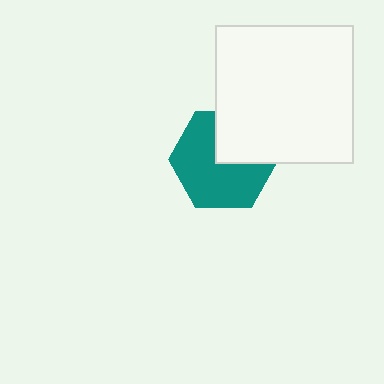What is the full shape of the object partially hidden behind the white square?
The partially hidden object is a teal hexagon.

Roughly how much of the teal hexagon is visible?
Most of it is visible (roughly 67%).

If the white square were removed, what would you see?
You would see the complete teal hexagon.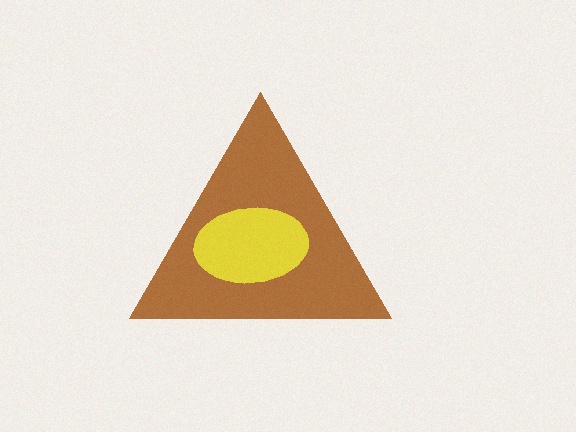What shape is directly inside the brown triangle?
The yellow ellipse.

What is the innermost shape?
The yellow ellipse.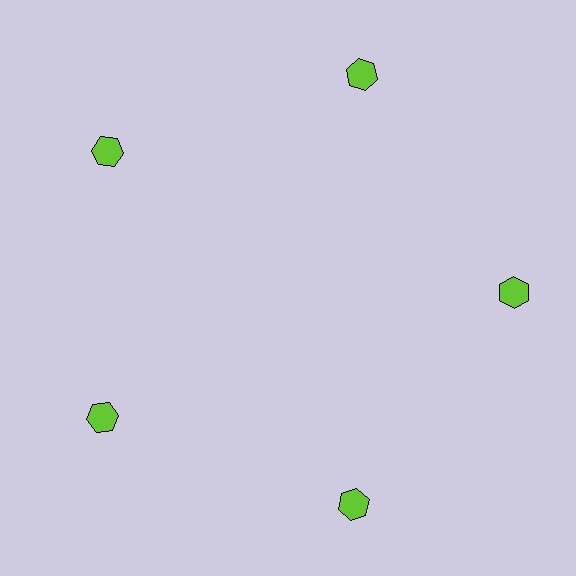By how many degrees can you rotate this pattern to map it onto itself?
The pattern maps onto itself every 72 degrees of rotation.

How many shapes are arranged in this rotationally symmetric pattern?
There are 5 shapes, arranged in 5 groups of 1.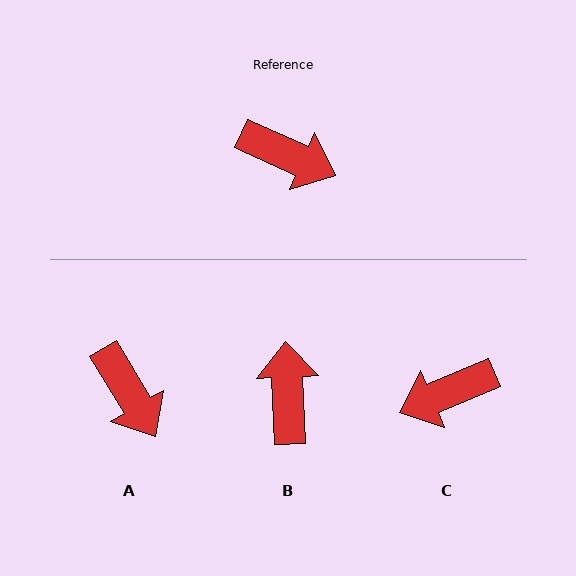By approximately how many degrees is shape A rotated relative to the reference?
Approximately 35 degrees clockwise.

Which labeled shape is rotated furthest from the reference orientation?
C, about 133 degrees away.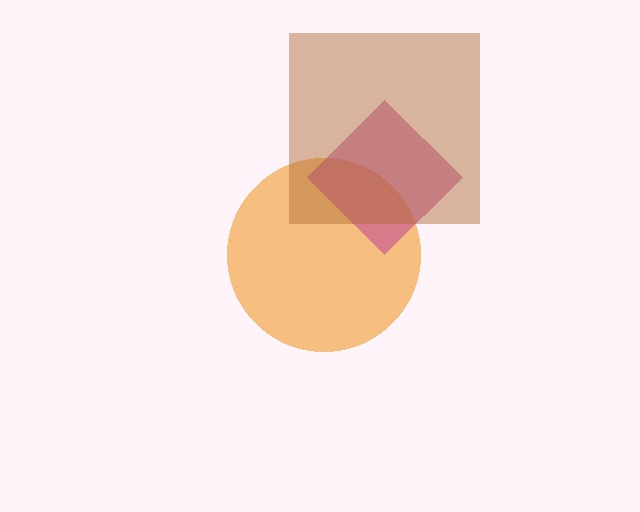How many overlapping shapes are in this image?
There are 3 overlapping shapes in the image.